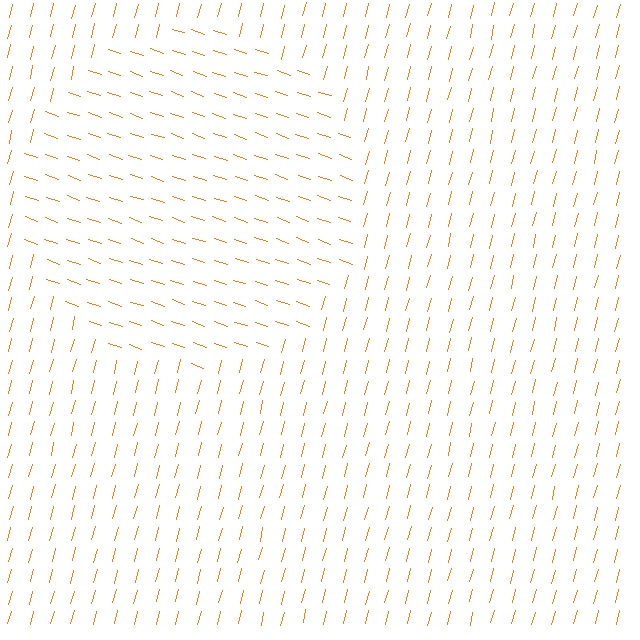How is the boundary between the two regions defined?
The boundary is defined purely by a change in line orientation (approximately 86 degrees difference). All lines are the same color and thickness.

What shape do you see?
I see a circle.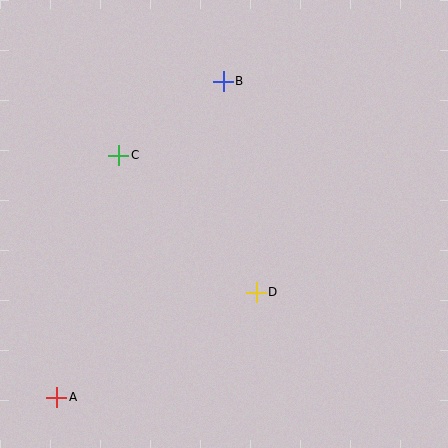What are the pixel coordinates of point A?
Point A is at (57, 397).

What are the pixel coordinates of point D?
Point D is at (256, 292).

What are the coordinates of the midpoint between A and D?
The midpoint between A and D is at (156, 345).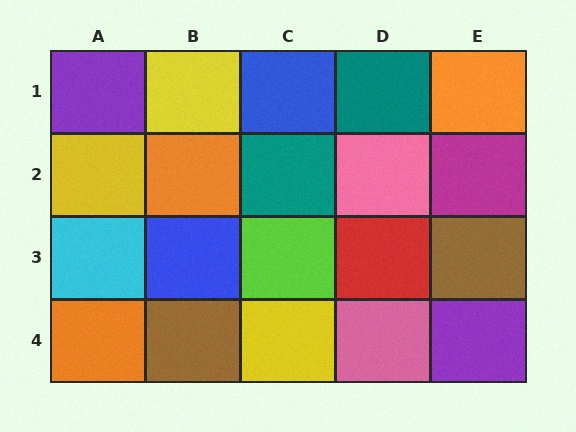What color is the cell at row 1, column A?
Purple.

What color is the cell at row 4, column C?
Yellow.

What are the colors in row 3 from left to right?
Cyan, blue, lime, red, brown.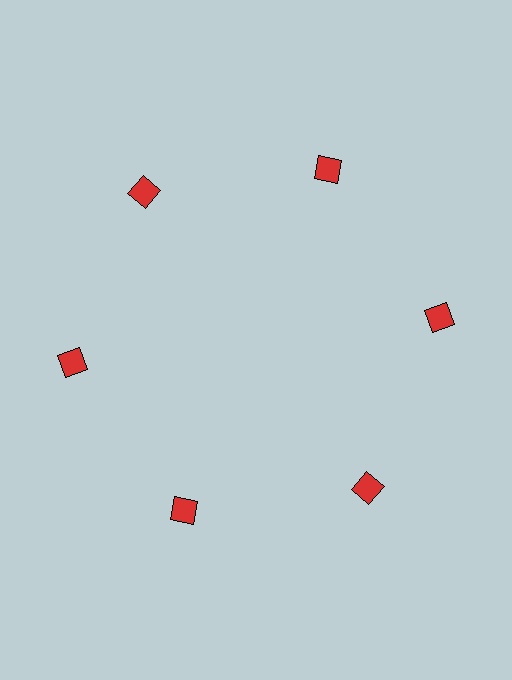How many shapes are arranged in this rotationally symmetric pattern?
There are 6 shapes, arranged in 6 groups of 1.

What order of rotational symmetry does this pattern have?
This pattern has 6-fold rotational symmetry.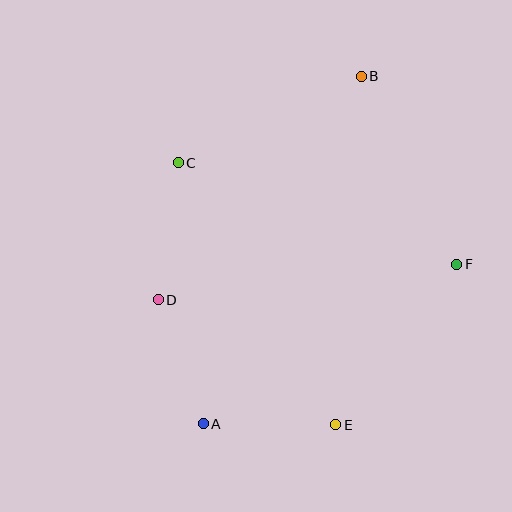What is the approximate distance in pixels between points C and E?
The distance between C and E is approximately 306 pixels.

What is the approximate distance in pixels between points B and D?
The distance between B and D is approximately 302 pixels.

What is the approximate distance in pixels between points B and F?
The distance between B and F is approximately 211 pixels.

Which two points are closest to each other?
Points A and D are closest to each other.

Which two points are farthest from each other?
Points A and B are farthest from each other.